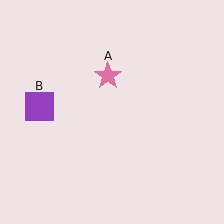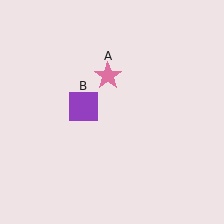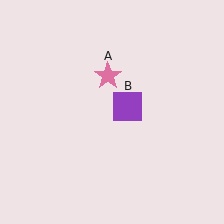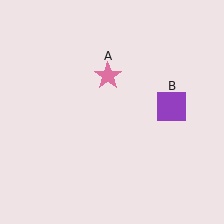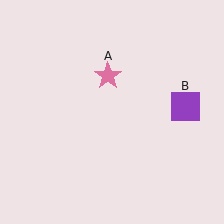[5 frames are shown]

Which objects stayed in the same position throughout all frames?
Pink star (object A) remained stationary.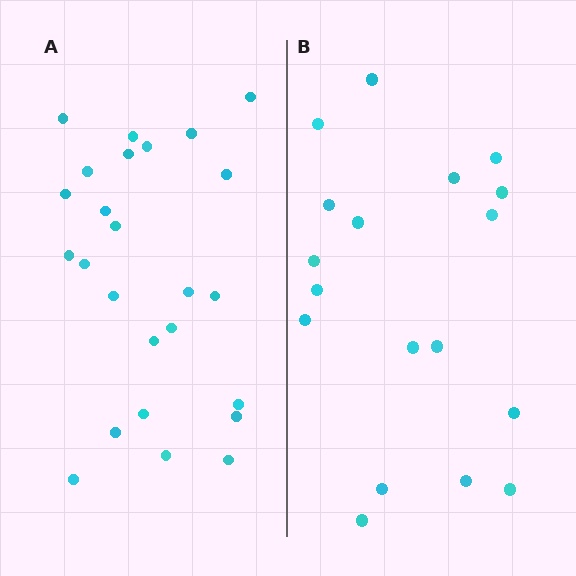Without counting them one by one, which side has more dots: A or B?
Region A (the left region) has more dots.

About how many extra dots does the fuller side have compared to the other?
Region A has roughly 8 or so more dots than region B.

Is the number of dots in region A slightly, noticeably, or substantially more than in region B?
Region A has noticeably more, but not dramatically so. The ratio is roughly 1.4 to 1.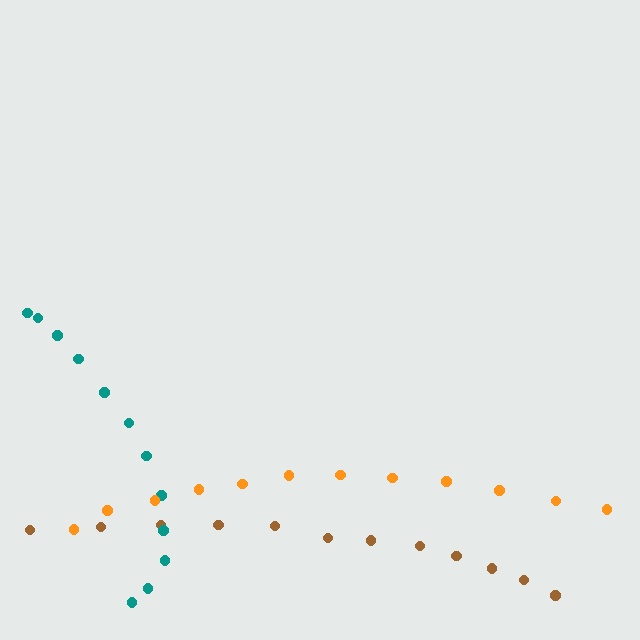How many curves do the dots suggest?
There are 3 distinct paths.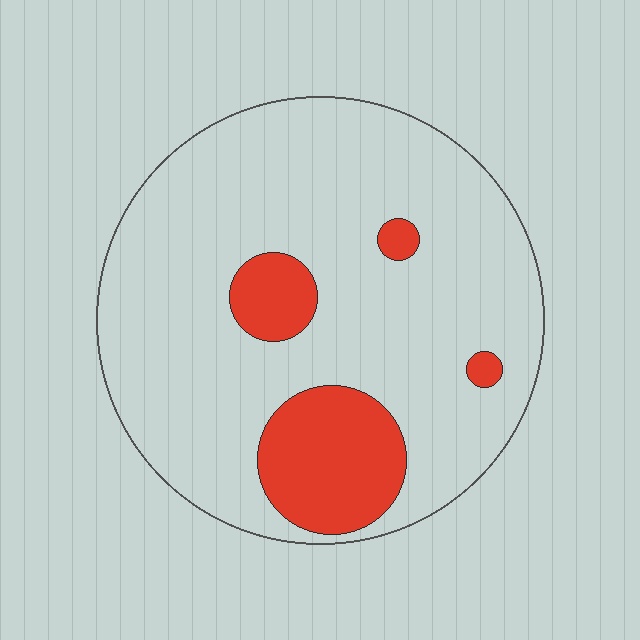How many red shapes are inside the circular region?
4.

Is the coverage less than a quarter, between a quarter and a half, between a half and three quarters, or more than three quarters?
Less than a quarter.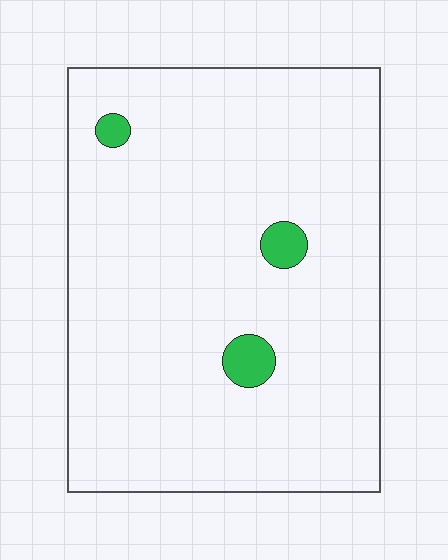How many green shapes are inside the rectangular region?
3.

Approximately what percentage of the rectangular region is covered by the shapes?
Approximately 5%.